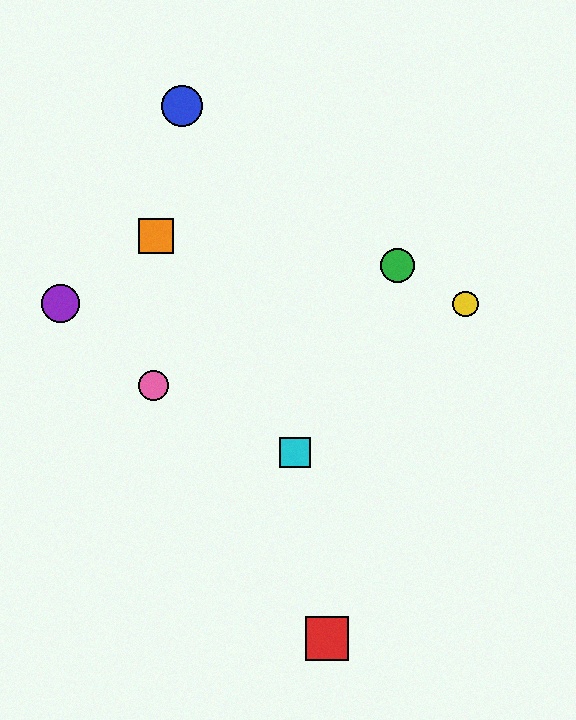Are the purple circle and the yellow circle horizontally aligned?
Yes, both are at y≈304.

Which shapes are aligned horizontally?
The yellow circle, the purple circle are aligned horizontally.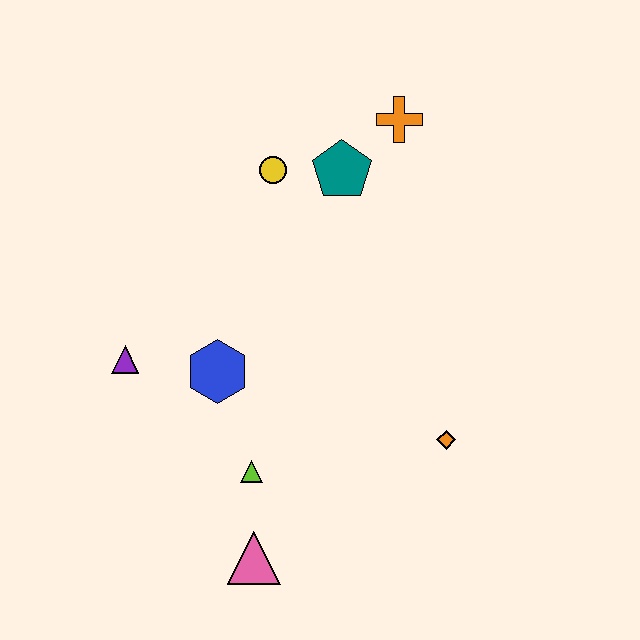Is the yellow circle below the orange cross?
Yes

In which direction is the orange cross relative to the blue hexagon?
The orange cross is above the blue hexagon.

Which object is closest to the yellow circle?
The teal pentagon is closest to the yellow circle.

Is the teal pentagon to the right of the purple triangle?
Yes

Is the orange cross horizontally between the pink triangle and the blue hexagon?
No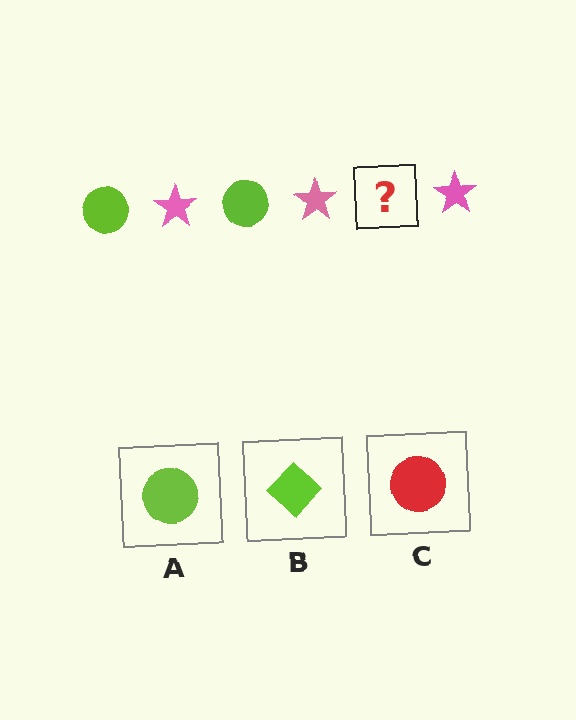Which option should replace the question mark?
Option A.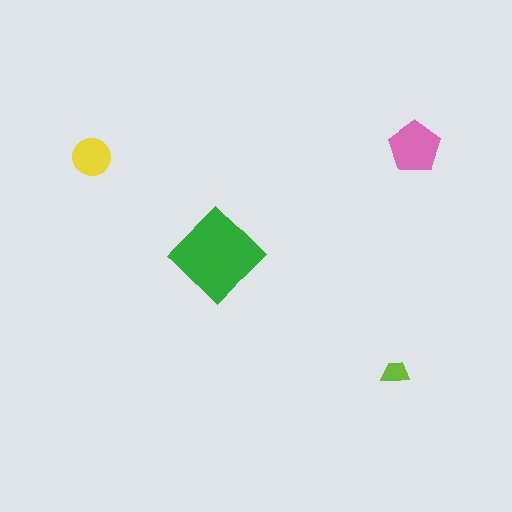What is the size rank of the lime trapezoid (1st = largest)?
4th.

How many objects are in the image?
There are 4 objects in the image.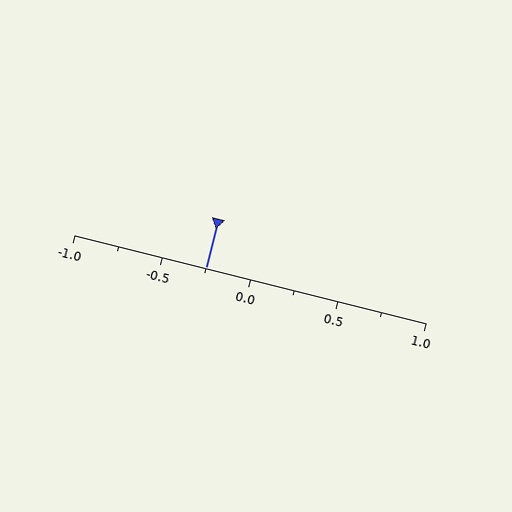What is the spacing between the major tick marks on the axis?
The major ticks are spaced 0.5 apart.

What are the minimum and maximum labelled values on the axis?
The axis runs from -1.0 to 1.0.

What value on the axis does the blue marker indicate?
The marker indicates approximately -0.25.